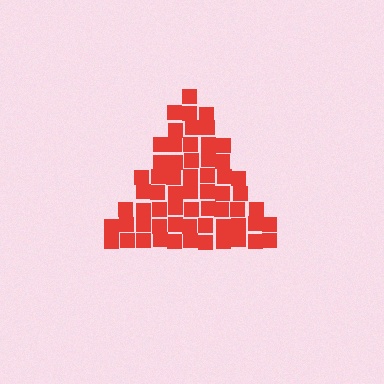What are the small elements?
The small elements are squares.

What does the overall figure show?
The overall figure shows a triangle.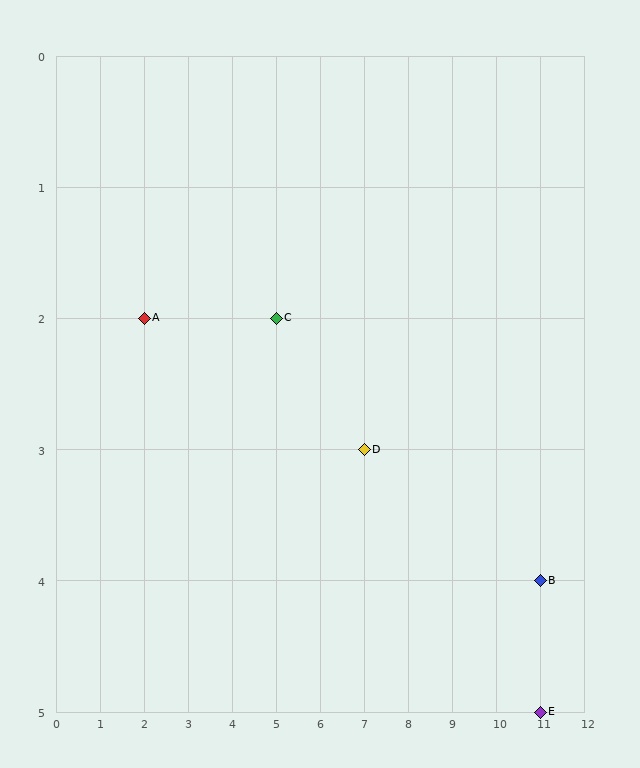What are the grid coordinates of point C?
Point C is at grid coordinates (5, 2).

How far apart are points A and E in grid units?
Points A and E are 9 columns and 3 rows apart (about 9.5 grid units diagonally).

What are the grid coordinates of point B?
Point B is at grid coordinates (11, 4).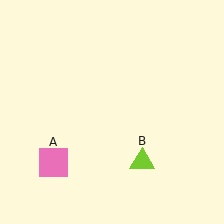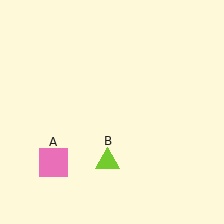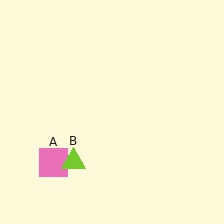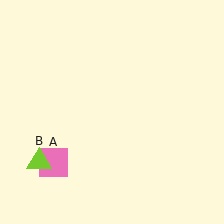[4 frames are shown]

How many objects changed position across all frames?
1 object changed position: lime triangle (object B).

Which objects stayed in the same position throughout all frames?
Pink square (object A) remained stationary.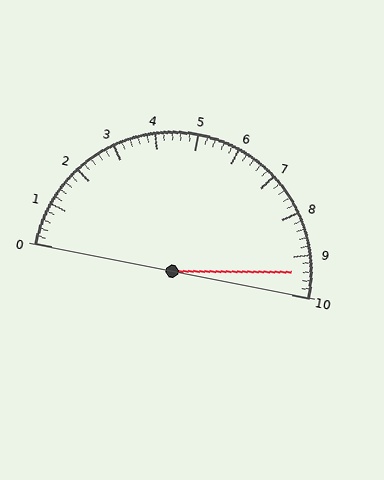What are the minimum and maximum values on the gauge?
The gauge ranges from 0 to 10.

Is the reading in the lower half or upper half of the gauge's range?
The reading is in the upper half of the range (0 to 10).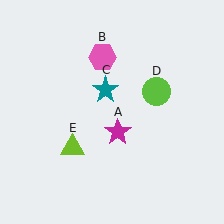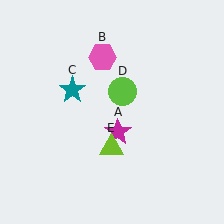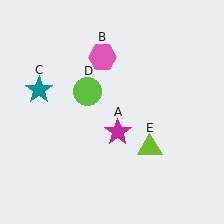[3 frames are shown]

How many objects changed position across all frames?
3 objects changed position: teal star (object C), lime circle (object D), lime triangle (object E).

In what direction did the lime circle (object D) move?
The lime circle (object D) moved left.